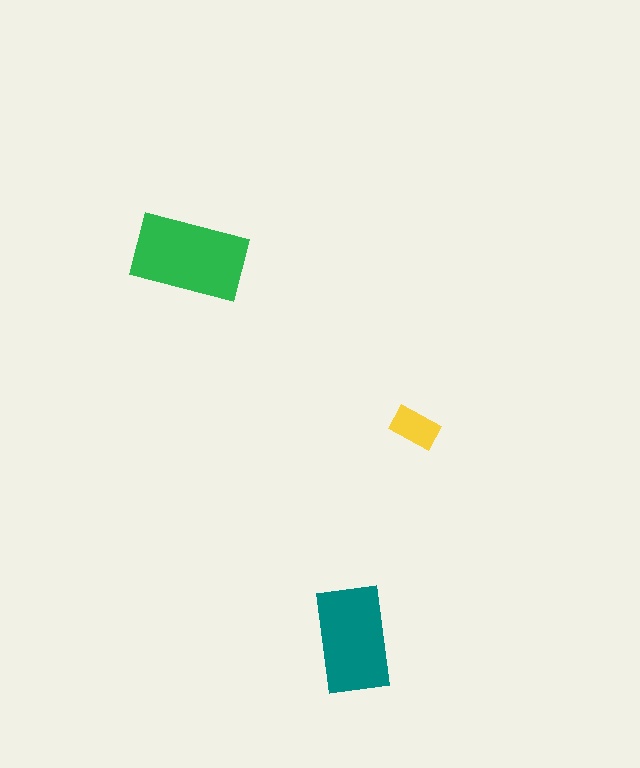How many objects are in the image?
There are 3 objects in the image.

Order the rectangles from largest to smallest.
the green one, the teal one, the yellow one.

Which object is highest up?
The green rectangle is topmost.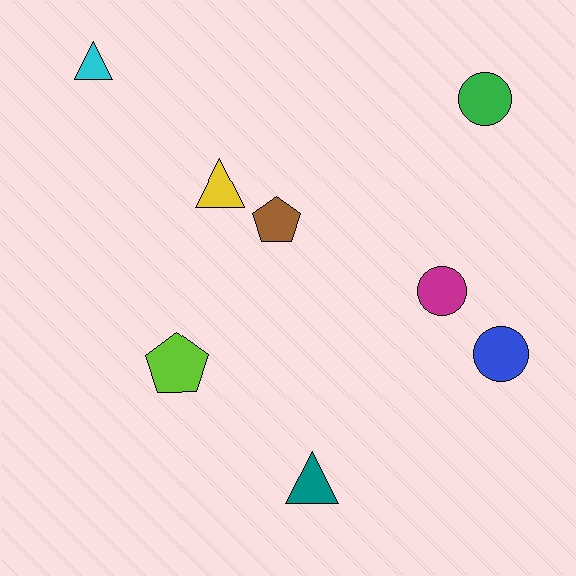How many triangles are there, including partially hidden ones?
There are 3 triangles.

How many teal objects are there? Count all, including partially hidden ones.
There is 1 teal object.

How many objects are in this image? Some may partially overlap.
There are 8 objects.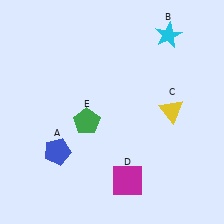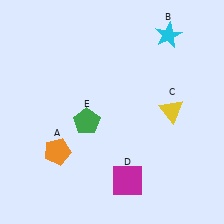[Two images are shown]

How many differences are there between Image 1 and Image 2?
There is 1 difference between the two images.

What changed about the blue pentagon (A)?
In Image 1, A is blue. In Image 2, it changed to orange.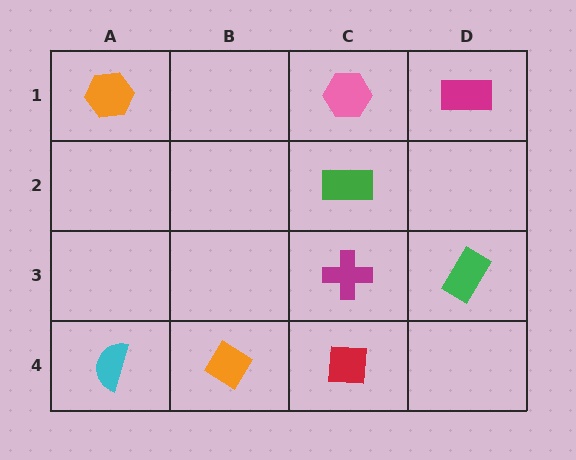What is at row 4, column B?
An orange diamond.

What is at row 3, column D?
A green rectangle.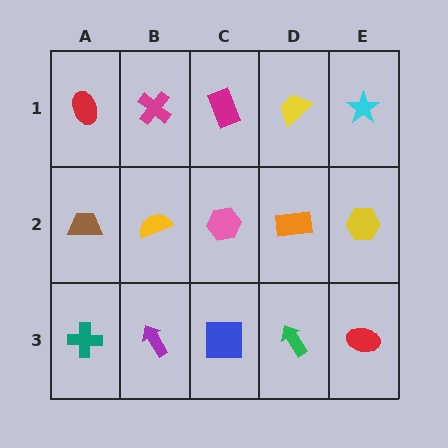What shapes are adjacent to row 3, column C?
A pink hexagon (row 2, column C), a purple arrow (row 3, column B), a green arrow (row 3, column D).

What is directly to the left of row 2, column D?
A pink hexagon.